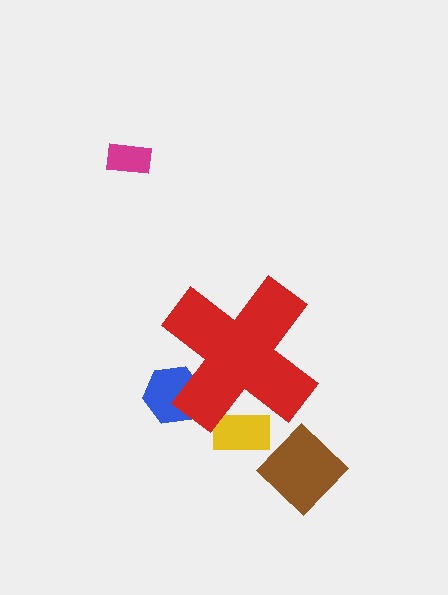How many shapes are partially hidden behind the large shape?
2 shapes are partially hidden.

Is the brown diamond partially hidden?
No, the brown diamond is fully visible.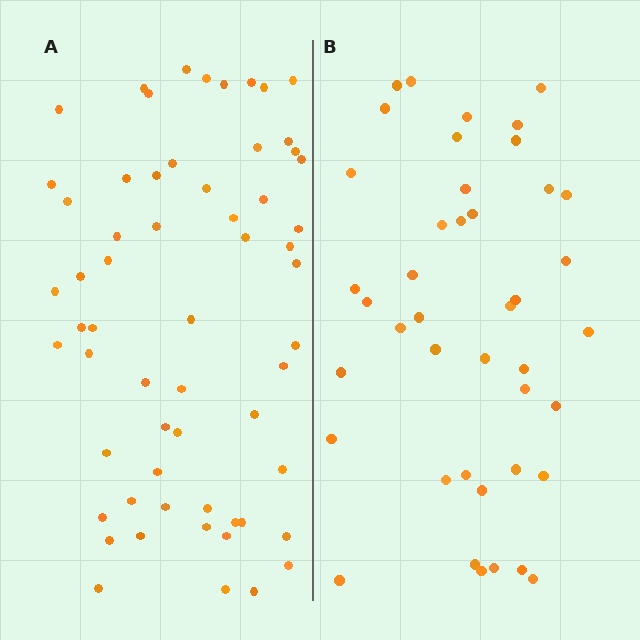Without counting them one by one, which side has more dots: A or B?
Region A (the left region) has more dots.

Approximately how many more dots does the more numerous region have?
Region A has approximately 20 more dots than region B.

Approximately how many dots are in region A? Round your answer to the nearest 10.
About 60 dots.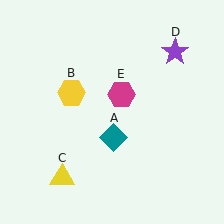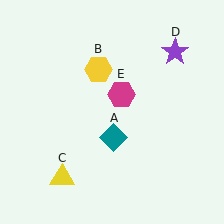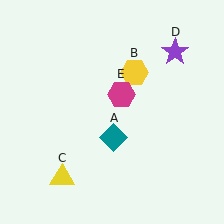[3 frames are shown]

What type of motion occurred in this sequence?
The yellow hexagon (object B) rotated clockwise around the center of the scene.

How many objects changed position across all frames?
1 object changed position: yellow hexagon (object B).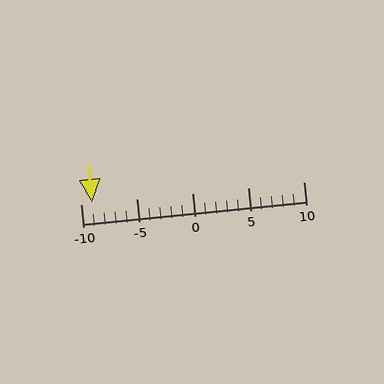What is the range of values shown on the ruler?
The ruler shows values from -10 to 10.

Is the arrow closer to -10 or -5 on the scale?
The arrow is closer to -10.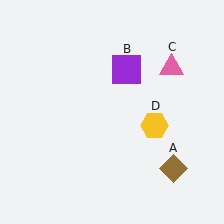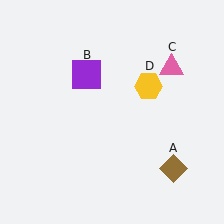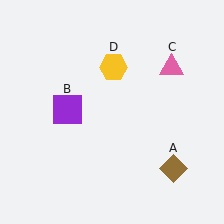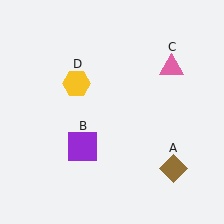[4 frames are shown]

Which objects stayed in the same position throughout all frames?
Brown diamond (object A) and pink triangle (object C) remained stationary.